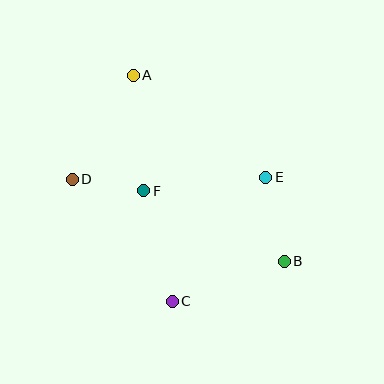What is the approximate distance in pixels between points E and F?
The distance between E and F is approximately 123 pixels.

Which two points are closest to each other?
Points D and F are closest to each other.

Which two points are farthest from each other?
Points A and B are farthest from each other.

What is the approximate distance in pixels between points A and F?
The distance between A and F is approximately 116 pixels.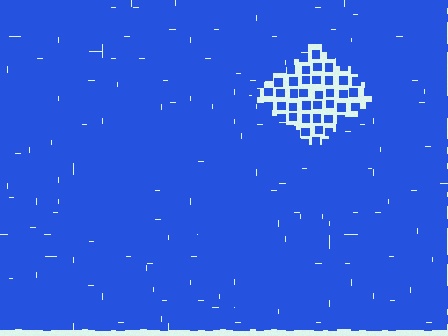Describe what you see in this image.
The image contains small blue elements arranged at two different densities. A diamond-shaped region is visible where the elements are less densely packed than the surrounding area.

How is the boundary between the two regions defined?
The boundary is defined by a change in element density (approximately 2.9x ratio). All elements are the same color, size, and shape.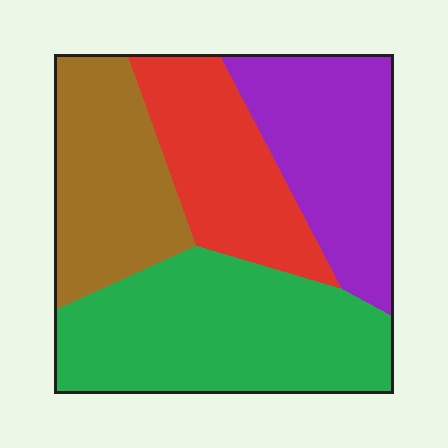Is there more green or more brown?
Green.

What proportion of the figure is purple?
Purple covers 24% of the figure.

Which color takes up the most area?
Green, at roughly 35%.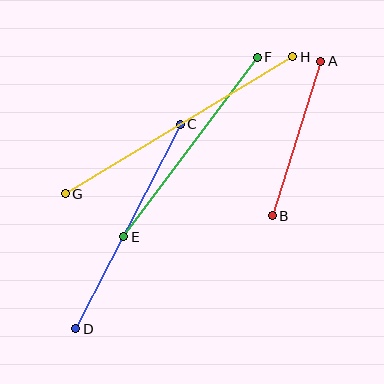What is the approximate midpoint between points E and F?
The midpoint is at approximately (191, 147) pixels.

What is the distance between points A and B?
The distance is approximately 162 pixels.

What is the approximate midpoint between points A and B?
The midpoint is at approximately (297, 138) pixels.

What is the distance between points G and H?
The distance is approximately 266 pixels.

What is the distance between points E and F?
The distance is approximately 223 pixels.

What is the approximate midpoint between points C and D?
The midpoint is at approximately (128, 227) pixels.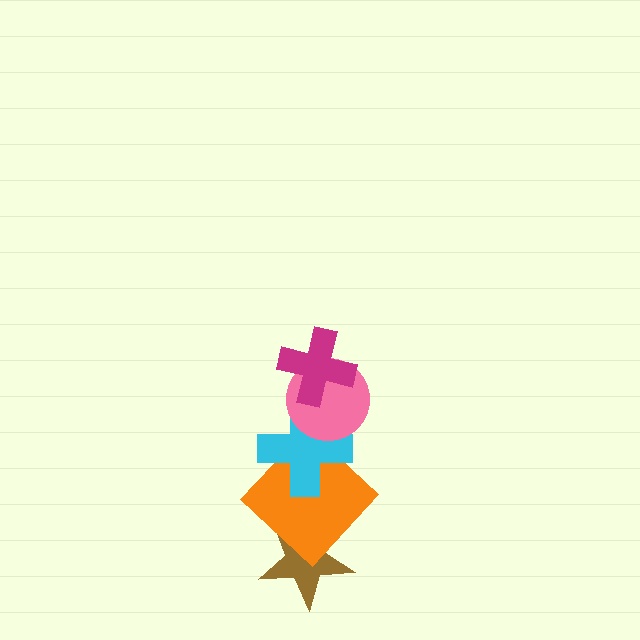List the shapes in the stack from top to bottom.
From top to bottom: the magenta cross, the pink circle, the cyan cross, the orange diamond, the brown star.